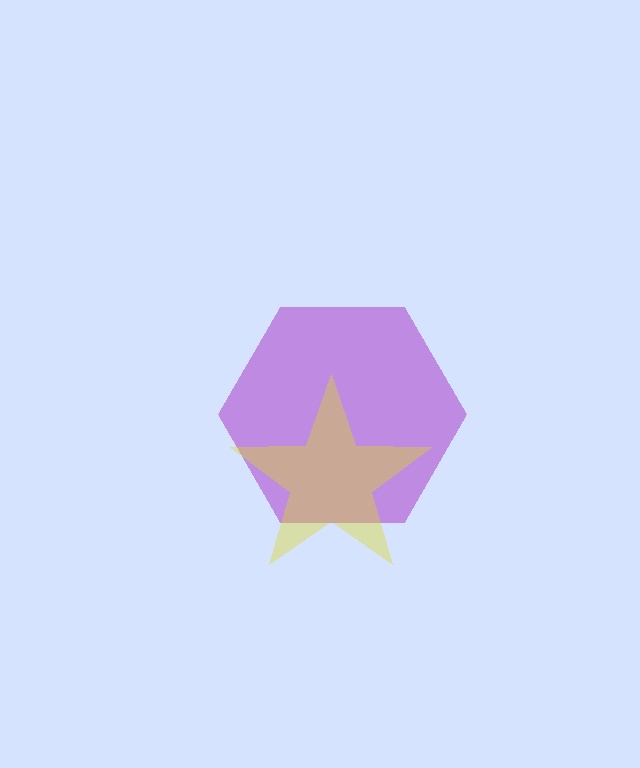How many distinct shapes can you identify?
There are 2 distinct shapes: a purple hexagon, a yellow star.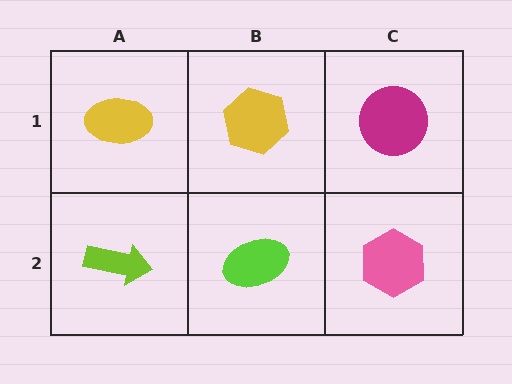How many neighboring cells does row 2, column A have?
2.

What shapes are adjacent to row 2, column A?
A yellow ellipse (row 1, column A), a lime ellipse (row 2, column B).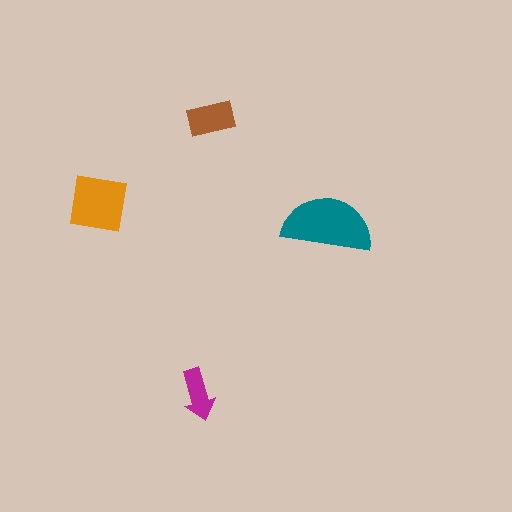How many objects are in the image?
There are 4 objects in the image.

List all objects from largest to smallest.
The teal semicircle, the orange square, the brown rectangle, the magenta arrow.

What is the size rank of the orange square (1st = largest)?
2nd.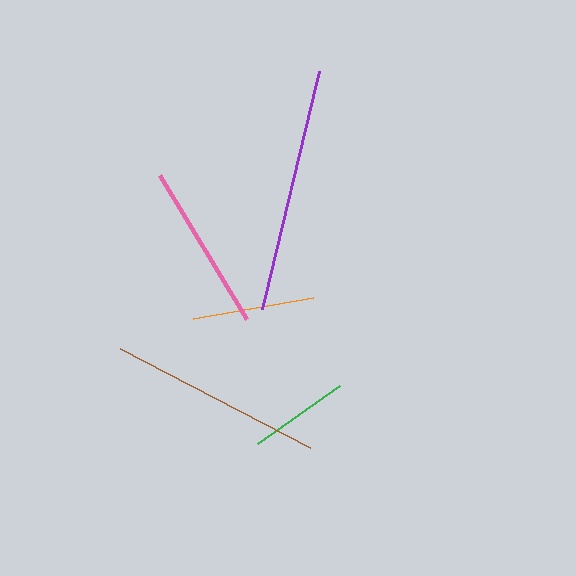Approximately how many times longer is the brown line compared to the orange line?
The brown line is approximately 1.8 times the length of the orange line.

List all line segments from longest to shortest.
From longest to shortest: purple, brown, pink, orange, green.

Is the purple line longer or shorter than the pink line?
The purple line is longer than the pink line.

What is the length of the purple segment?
The purple segment is approximately 244 pixels long.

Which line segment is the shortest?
The green line is the shortest at approximately 101 pixels.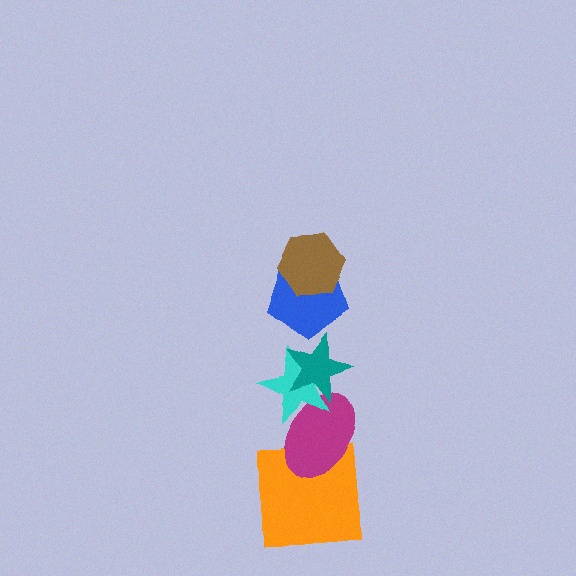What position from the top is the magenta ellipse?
The magenta ellipse is 5th from the top.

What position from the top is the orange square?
The orange square is 6th from the top.